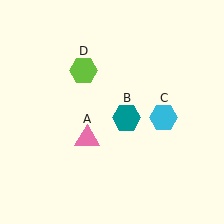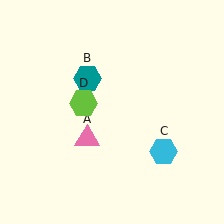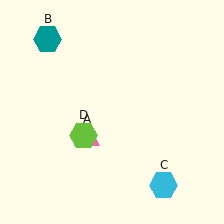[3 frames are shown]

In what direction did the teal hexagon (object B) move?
The teal hexagon (object B) moved up and to the left.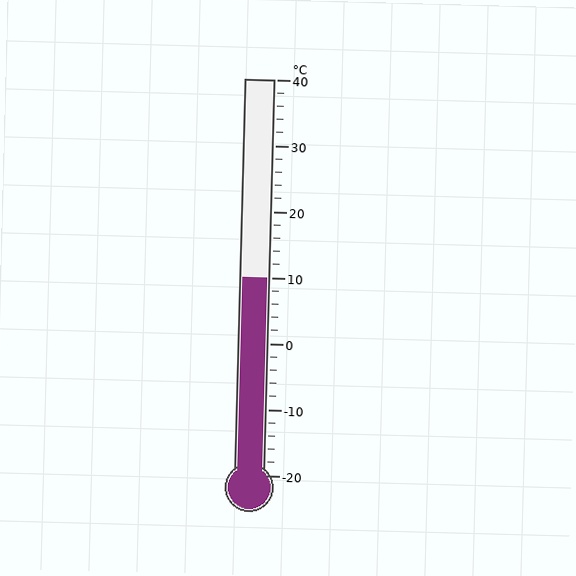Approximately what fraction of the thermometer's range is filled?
The thermometer is filled to approximately 50% of its range.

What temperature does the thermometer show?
The thermometer shows approximately 10°C.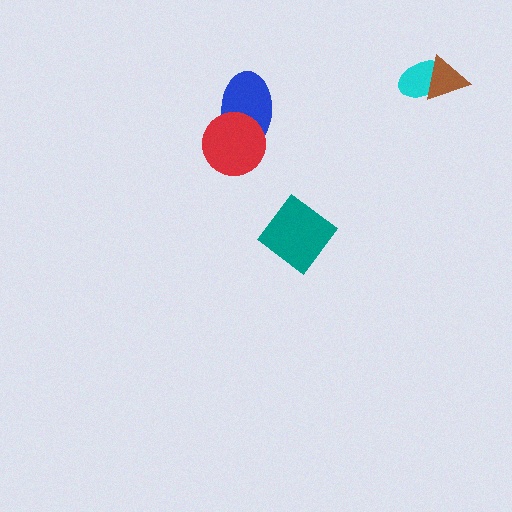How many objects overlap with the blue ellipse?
1 object overlaps with the blue ellipse.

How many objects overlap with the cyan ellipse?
1 object overlaps with the cyan ellipse.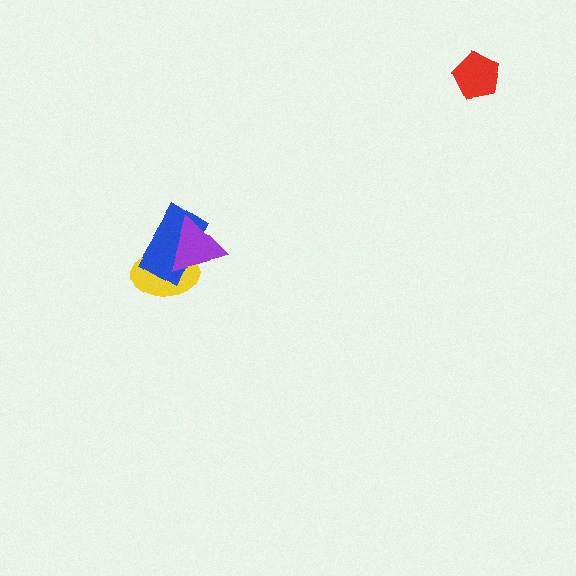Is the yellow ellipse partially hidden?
Yes, it is partially covered by another shape.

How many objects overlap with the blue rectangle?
2 objects overlap with the blue rectangle.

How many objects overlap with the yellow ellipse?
2 objects overlap with the yellow ellipse.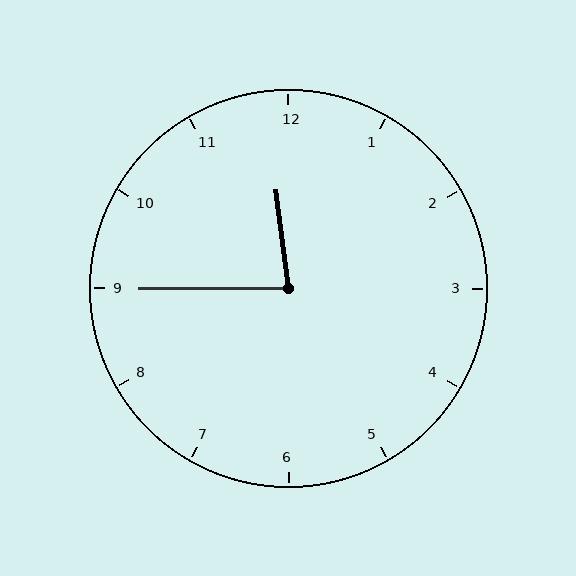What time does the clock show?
11:45.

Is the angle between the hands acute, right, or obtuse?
It is acute.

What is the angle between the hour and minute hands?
Approximately 82 degrees.